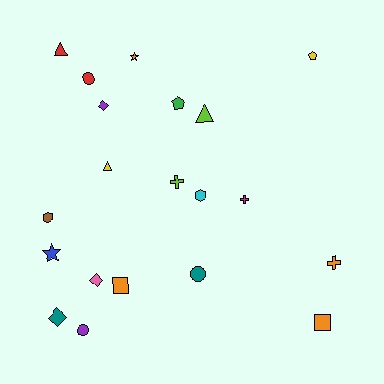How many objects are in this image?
There are 20 objects.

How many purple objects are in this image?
There are 2 purple objects.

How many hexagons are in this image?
There are 2 hexagons.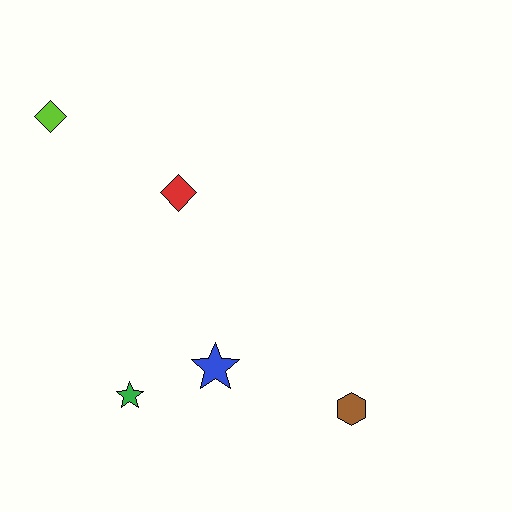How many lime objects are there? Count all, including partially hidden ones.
There is 1 lime object.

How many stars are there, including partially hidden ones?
There are 2 stars.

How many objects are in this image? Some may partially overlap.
There are 5 objects.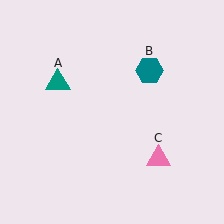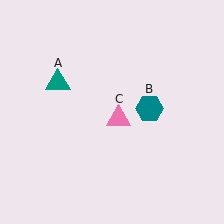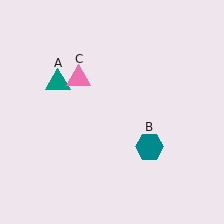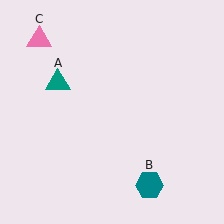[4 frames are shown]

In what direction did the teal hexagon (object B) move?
The teal hexagon (object B) moved down.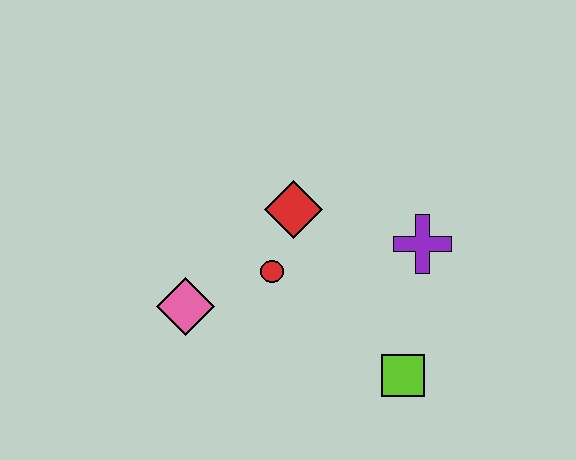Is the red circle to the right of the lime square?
No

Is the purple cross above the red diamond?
No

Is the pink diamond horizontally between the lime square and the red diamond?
No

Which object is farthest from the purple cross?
The pink diamond is farthest from the purple cross.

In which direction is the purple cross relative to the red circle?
The purple cross is to the right of the red circle.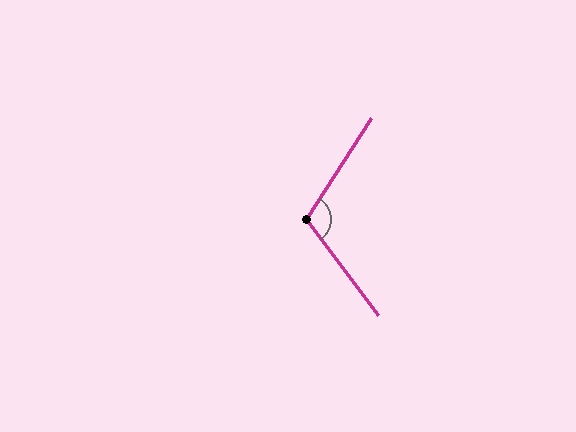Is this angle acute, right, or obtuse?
It is obtuse.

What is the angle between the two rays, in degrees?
Approximately 111 degrees.